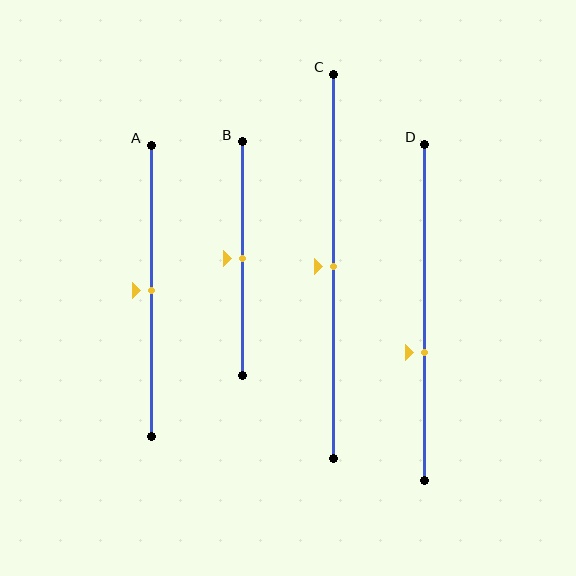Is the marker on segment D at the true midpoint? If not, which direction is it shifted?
No, the marker on segment D is shifted downward by about 12% of the segment length.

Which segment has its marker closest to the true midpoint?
Segment A has its marker closest to the true midpoint.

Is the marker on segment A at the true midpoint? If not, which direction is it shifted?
Yes, the marker on segment A is at the true midpoint.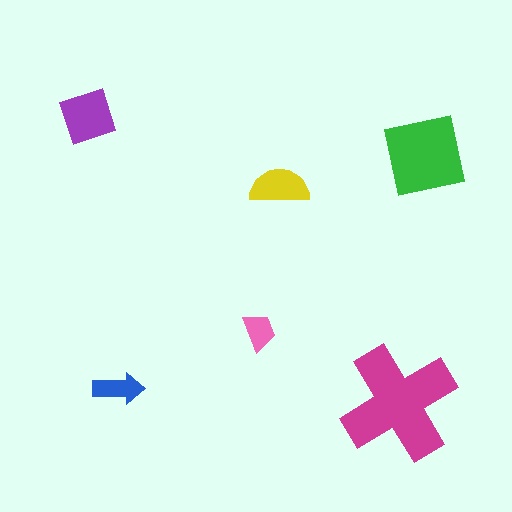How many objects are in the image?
There are 6 objects in the image.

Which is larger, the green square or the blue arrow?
The green square.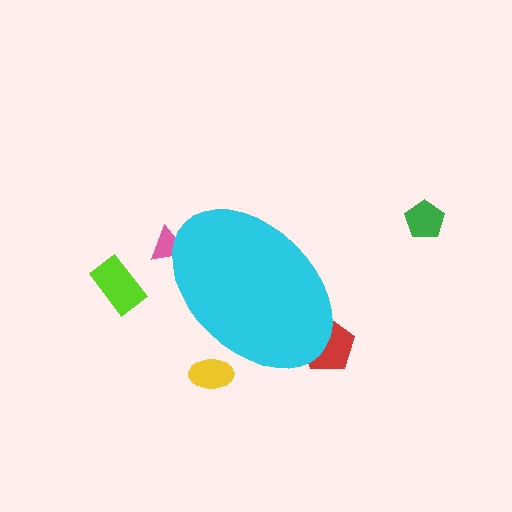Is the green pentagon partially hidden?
No, the green pentagon is fully visible.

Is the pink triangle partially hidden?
Yes, the pink triangle is partially hidden behind the cyan ellipse.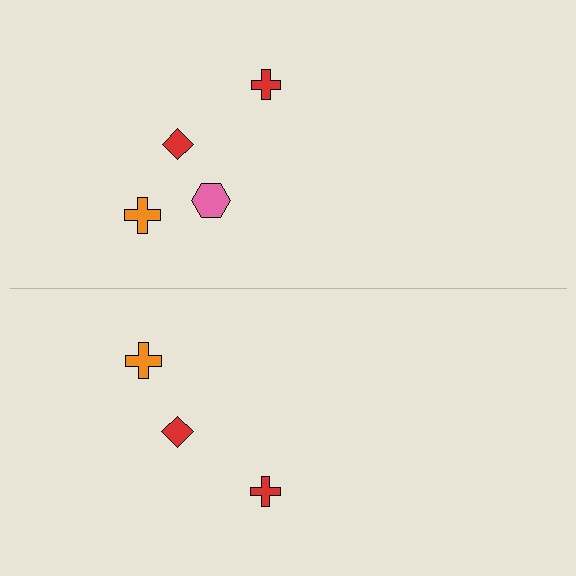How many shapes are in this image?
There are 7 shapes in this image.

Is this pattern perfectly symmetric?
No, the pattern is not perfectly symmetric. A pink hexagon is missing from the bottom side.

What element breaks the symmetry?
A pink hexagon is missing from the bottom side.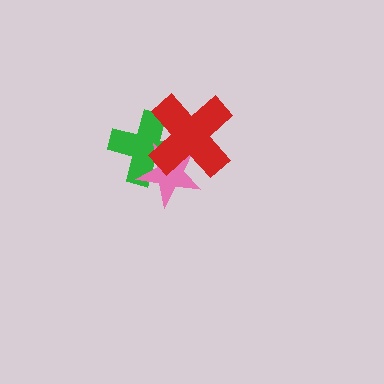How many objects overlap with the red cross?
2 objects overlap with the red cross.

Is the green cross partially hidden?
Yes, it is partially covered by another shape.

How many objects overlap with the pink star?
2 objects overlap with the pink star.